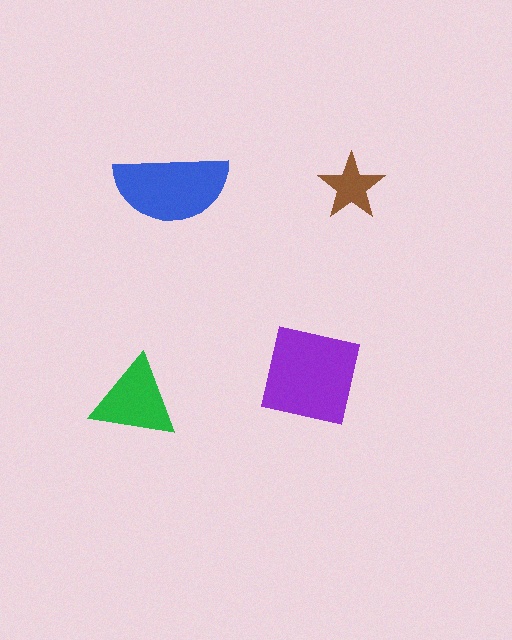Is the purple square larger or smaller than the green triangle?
Larger.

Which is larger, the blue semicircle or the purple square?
The purple square.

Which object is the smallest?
The brown star.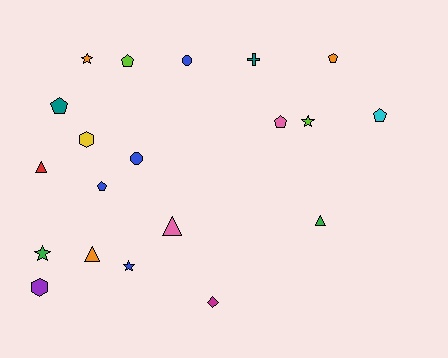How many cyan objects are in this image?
There is 1 cyan object.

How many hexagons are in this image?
There are 2 hexagons.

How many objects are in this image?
There are 20 objects.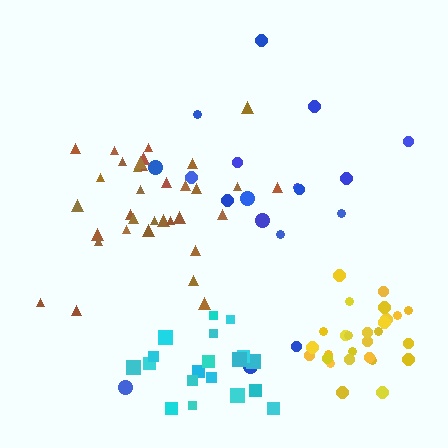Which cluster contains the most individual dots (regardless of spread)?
Brown (34).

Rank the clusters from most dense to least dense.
yellow, cyan, brown, blue.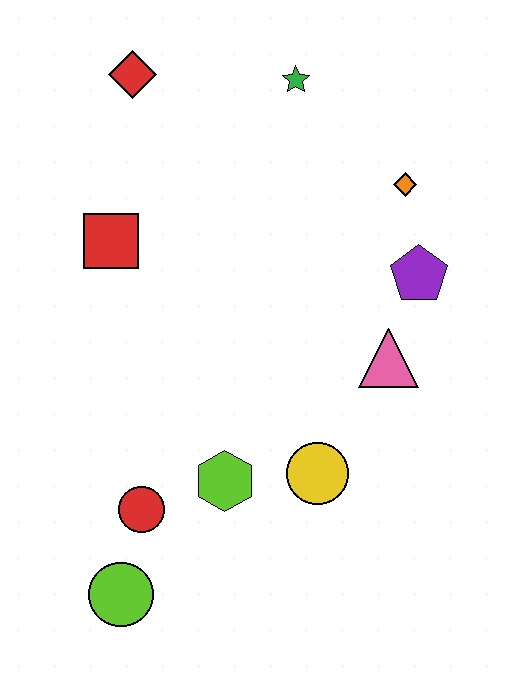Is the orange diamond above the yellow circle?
Yes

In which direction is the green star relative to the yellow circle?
The green star is above the yellow circle.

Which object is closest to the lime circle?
The red circle is closest to the lime circle.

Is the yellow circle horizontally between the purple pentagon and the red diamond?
Yes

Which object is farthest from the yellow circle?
The red diamond is farthest from the yellow circle.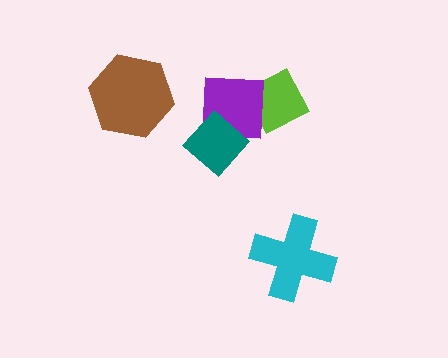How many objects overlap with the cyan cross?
0 objects overlap with the cyan cross.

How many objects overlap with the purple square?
2 objects overlap with the purple square.